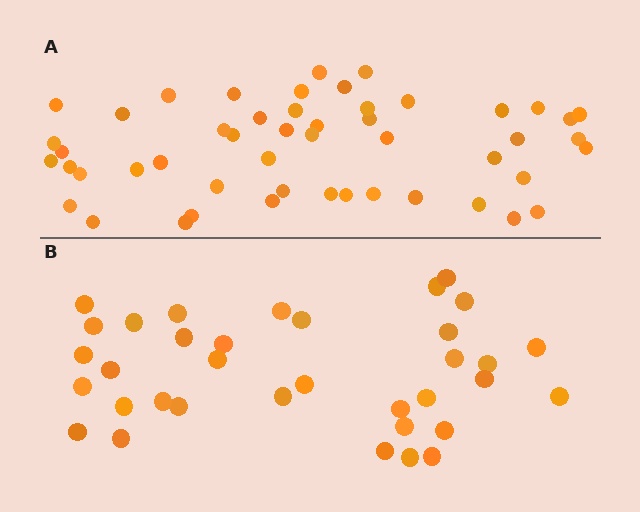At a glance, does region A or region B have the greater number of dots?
Region A (the top region) has more dots.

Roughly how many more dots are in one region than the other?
Region A has approximately 15 more dots than region B.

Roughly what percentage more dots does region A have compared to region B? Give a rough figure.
About 45% more.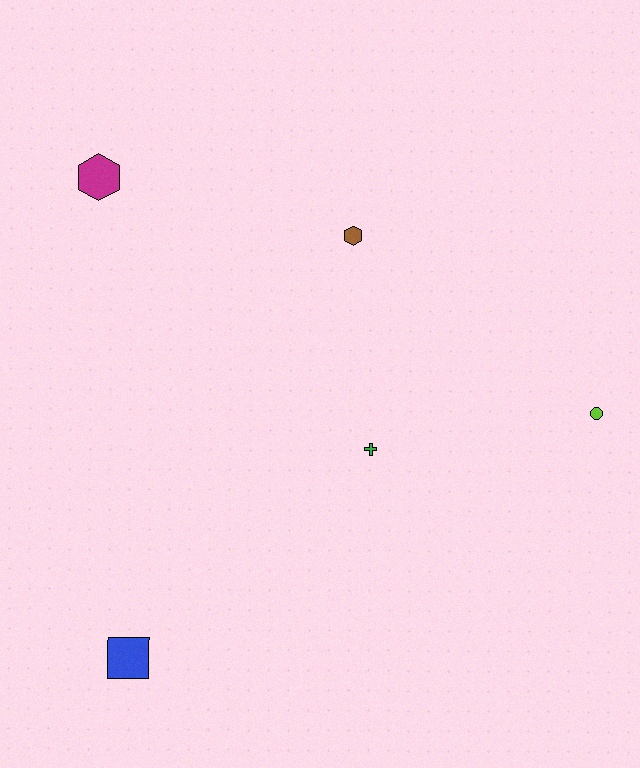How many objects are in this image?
There are 5 objects.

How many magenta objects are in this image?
There is 1 magenta object.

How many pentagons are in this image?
There are no pentagons.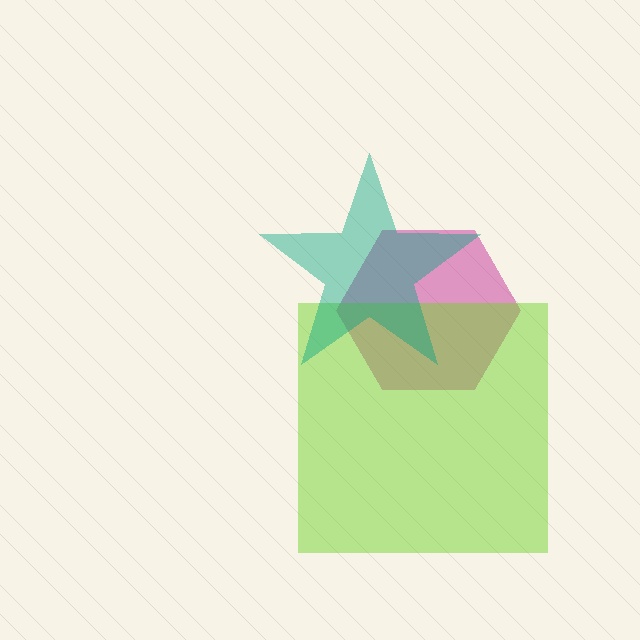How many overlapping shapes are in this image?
There are 3 overlapping shapes in the image.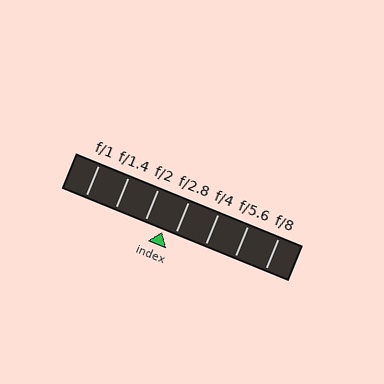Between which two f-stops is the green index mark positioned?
The index mark is between f/2 and f/2.8.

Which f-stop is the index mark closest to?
The index mark is closest to f/2.8.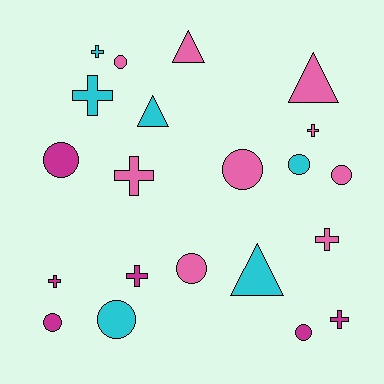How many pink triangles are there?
There are 2 pink triangles.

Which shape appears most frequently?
Circle, with 9 objects.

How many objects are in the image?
There are 21 objects.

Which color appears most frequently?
Pink, with 9 objects.